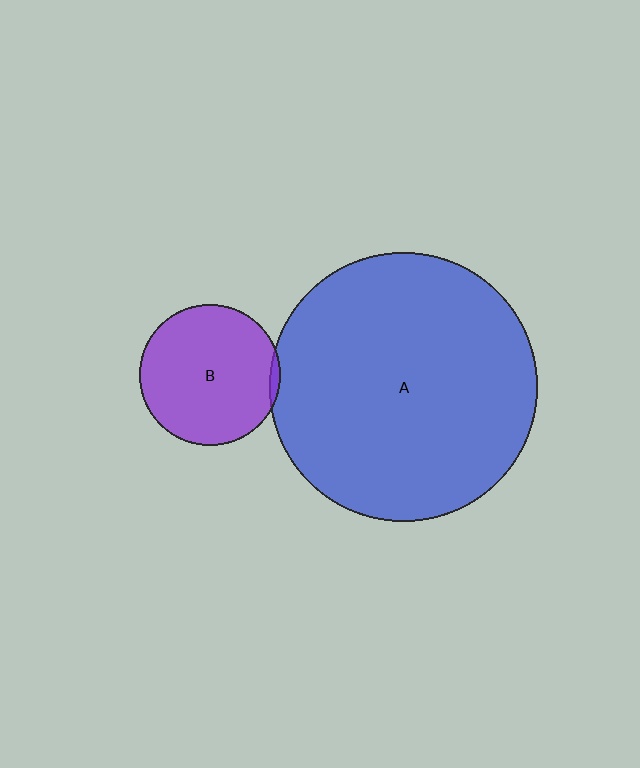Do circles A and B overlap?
Yes.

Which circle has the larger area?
Circle A (blue).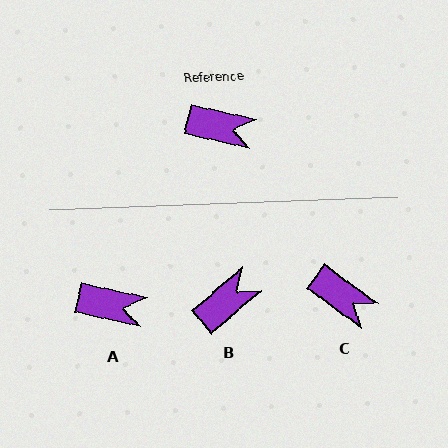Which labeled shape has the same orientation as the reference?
A.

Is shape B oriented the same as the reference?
No, it is off by about 53 degrees.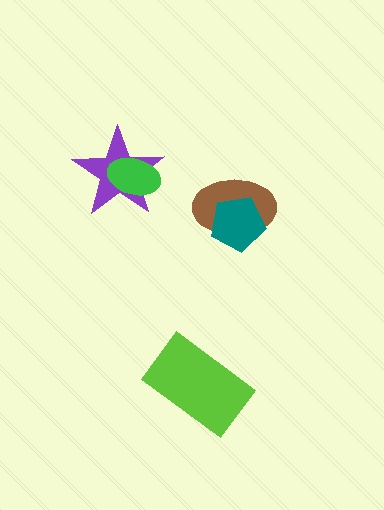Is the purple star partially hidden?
Yes, it is partially covered by another shape.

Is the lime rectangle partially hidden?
No, no other shape covers it.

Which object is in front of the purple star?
The green ellipse is in front of the purple star.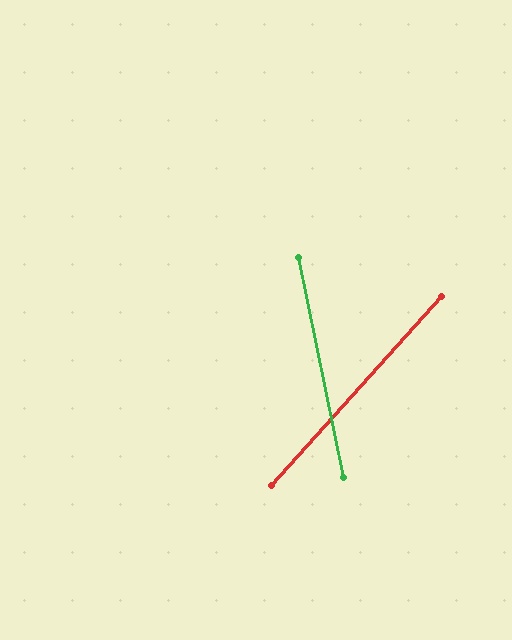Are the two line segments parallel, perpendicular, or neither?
Neither parallel nor perpendicular — they differ by about 54°.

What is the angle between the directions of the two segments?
Approximately 54 degrees.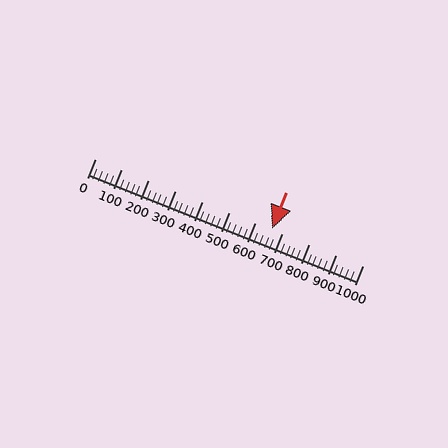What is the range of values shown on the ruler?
The ruler shows values from 0 to 1000.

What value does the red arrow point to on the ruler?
The red arrow points to approximately 660.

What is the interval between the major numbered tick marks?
The major tick marks are spaced 100 units apart.